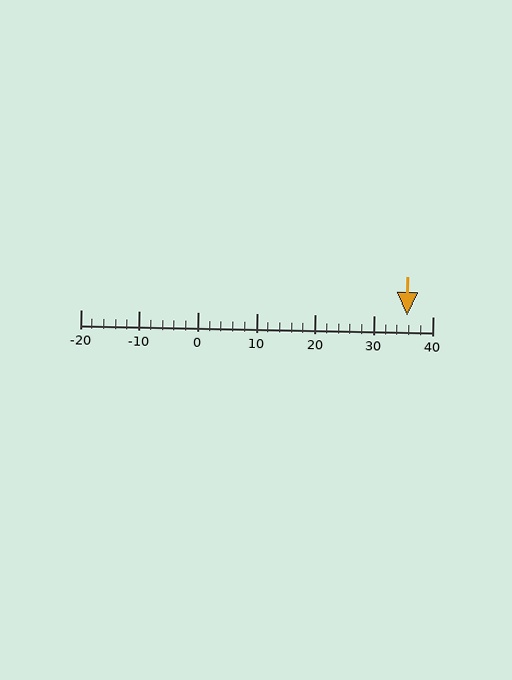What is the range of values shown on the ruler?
The ruler shows values from -20 to 40.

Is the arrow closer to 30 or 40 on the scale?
The arrow is closer to 40.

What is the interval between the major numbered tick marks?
The major tick marks are spaced 10 units apart.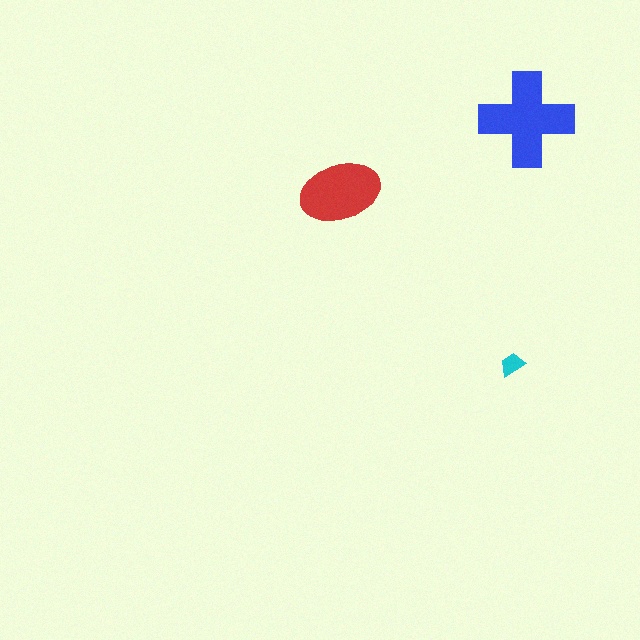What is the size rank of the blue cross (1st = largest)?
1st.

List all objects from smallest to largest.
The cyan trapezoid, the red ellipse, the blue cross.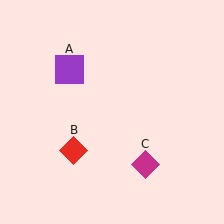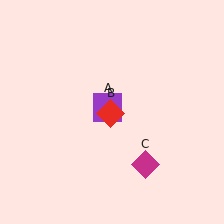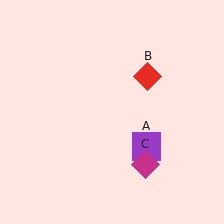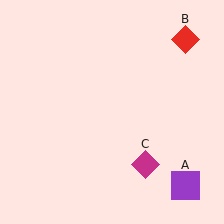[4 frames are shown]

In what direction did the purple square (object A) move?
The purple square (object A) moved down and to the right.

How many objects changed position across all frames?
2 objects changed position: purple square (object A), red diamond (object B).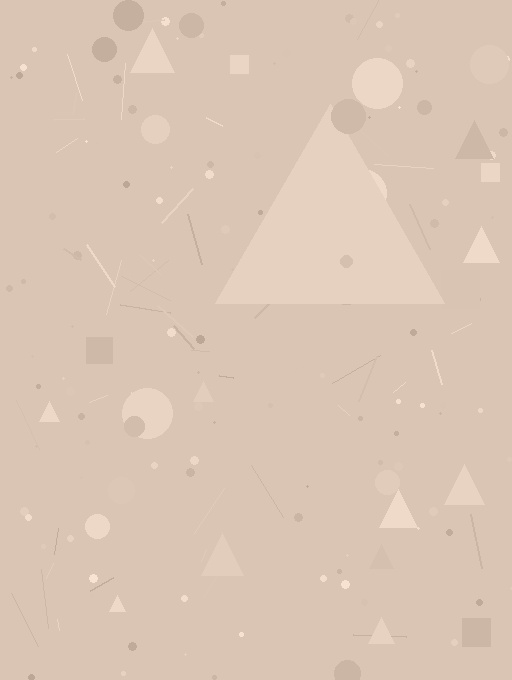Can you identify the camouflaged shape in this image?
The camouflaged shape is a triangle.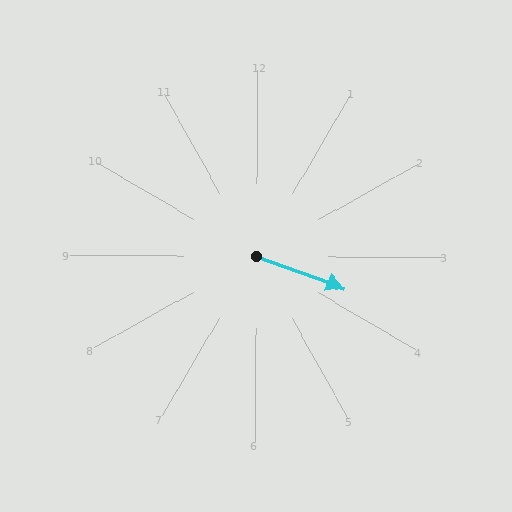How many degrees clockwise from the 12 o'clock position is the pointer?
Approximately 110 degrees.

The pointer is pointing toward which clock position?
Roughly 4 o'clock.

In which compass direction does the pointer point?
East.